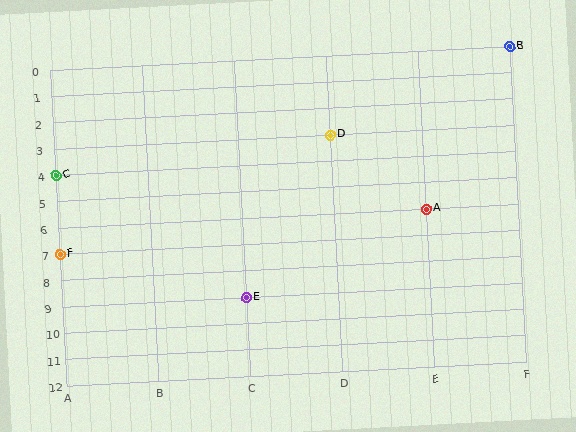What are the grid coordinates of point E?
Point E is at grid coordinates (C, 9).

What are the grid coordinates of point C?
Point C is at grid coordinates (A, 4).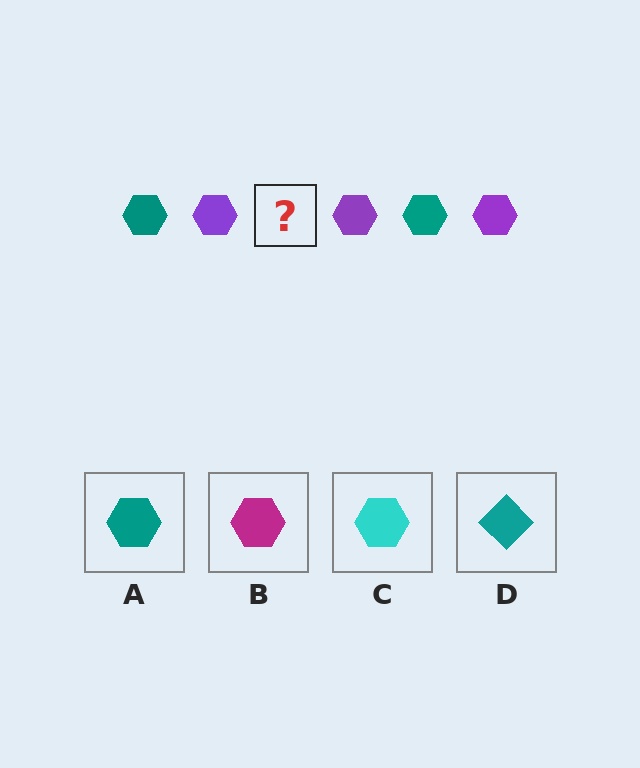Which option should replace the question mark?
Option A.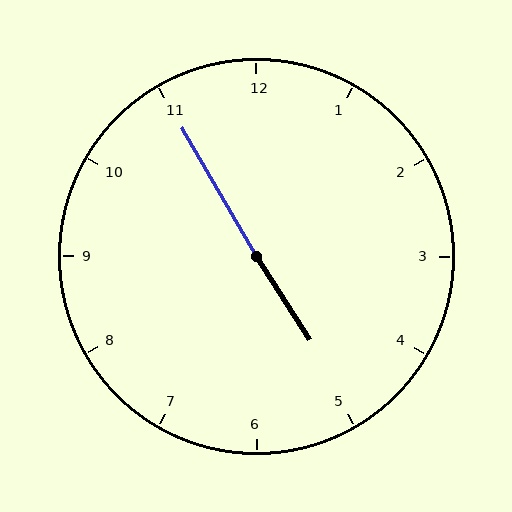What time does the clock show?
4:55.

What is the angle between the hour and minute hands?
Approximately 178 degrees.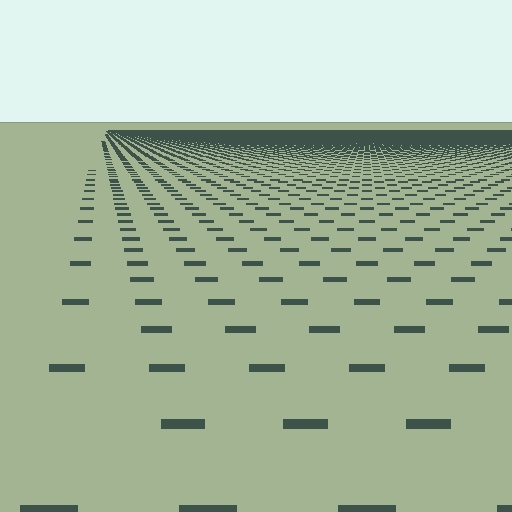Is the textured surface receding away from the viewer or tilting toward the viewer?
The surface is receding away from the viewer. Texture elements get smaller and denser toward the top.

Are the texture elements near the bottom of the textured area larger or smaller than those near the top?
Larger. Near the bottom, elements are closer to the viewer and appear at a bigger on-screen size.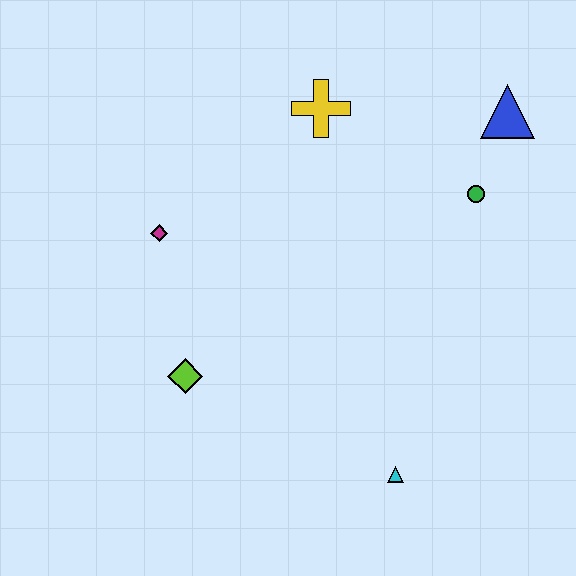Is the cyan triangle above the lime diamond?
No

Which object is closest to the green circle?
The blue triangle is closest to the green circle.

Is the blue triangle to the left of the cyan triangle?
No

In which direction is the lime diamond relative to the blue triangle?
The lime diamond is to the left of the blue triangle.